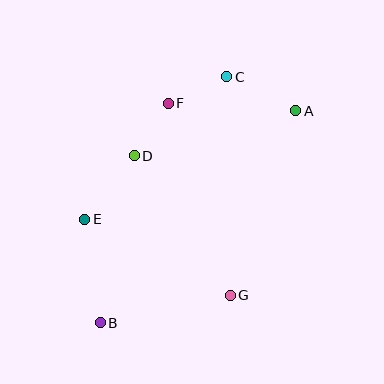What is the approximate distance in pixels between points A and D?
The distance between A and D is approximately 168 pixels.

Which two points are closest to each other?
Points D and F are closest to each other.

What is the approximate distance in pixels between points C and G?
The distance between C and G is approximately 218 pixels.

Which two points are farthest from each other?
Points A and B are farthest from each other.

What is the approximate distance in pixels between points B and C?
The distance between B and C is approximately 276 pixels.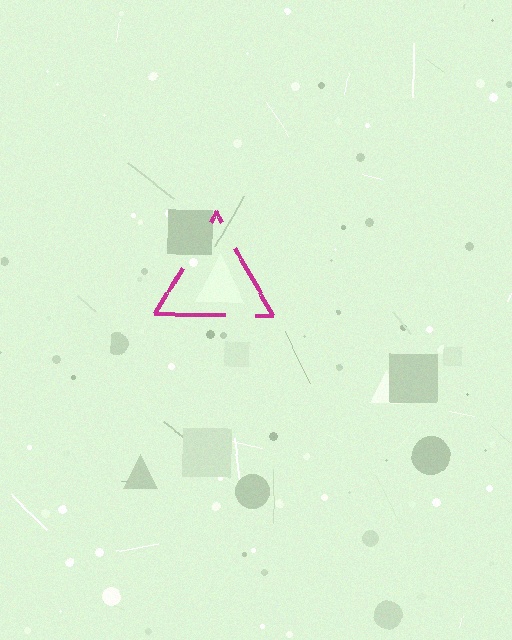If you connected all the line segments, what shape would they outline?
They would outline a triangle.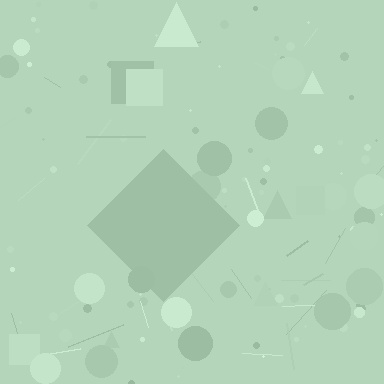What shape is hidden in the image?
A diamond is hidden in the image.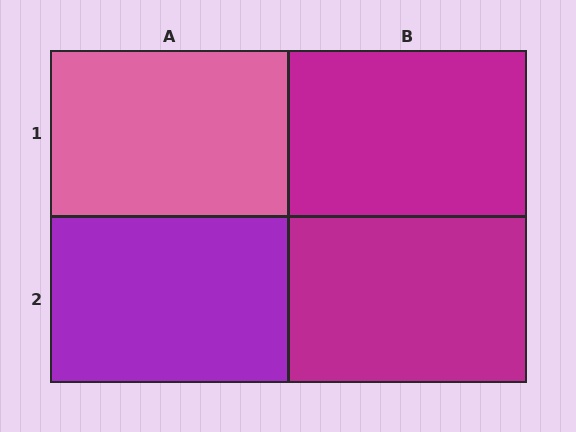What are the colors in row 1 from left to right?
Pink, magenta.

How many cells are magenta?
2 cells are magenta.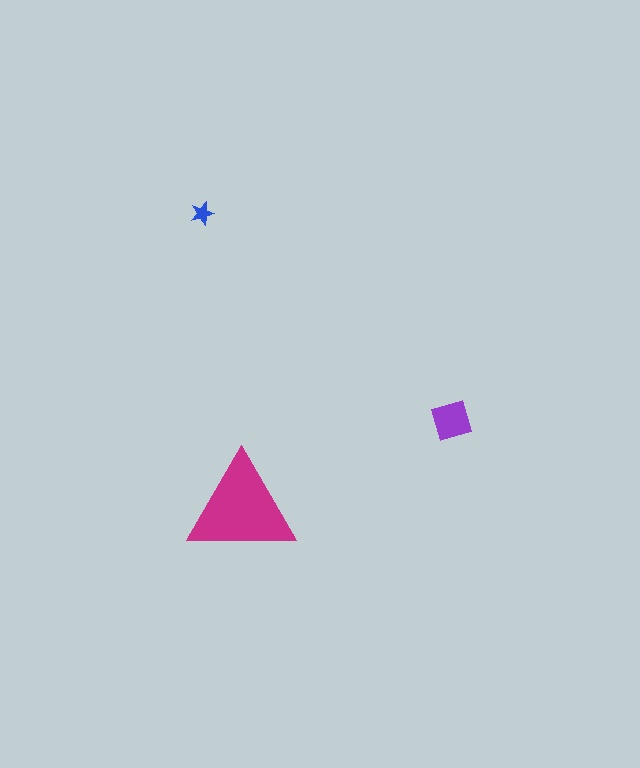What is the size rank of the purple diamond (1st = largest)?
2nd.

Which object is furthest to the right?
The purple diamond is rightmost.